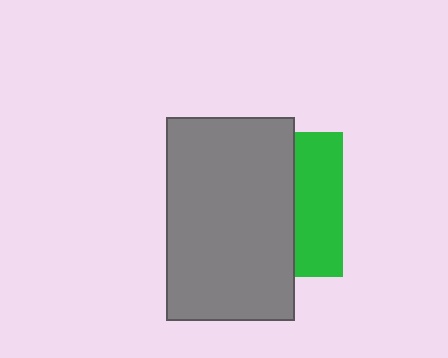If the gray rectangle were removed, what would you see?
You would see the complete green square.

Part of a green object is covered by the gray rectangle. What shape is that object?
It is a square.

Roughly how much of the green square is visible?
A small part of it is visible (roughly 33%).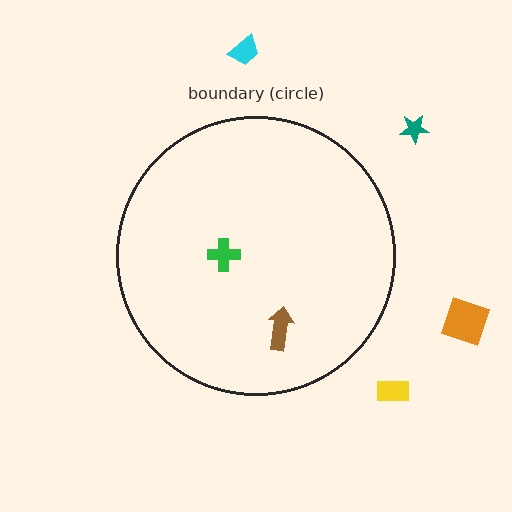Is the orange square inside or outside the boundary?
Outside.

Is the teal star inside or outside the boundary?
Outside.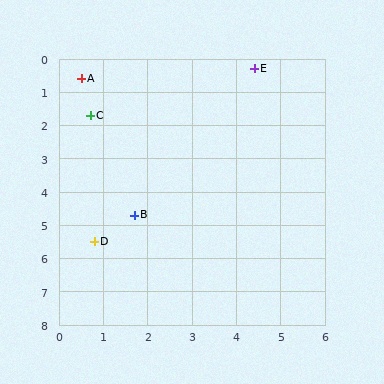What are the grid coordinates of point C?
Point C is at approximately (0.7, 1.7).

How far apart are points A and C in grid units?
Points A and C are about 1.1 grid units apart.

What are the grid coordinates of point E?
Point E is at approximately (4.4, 0.3).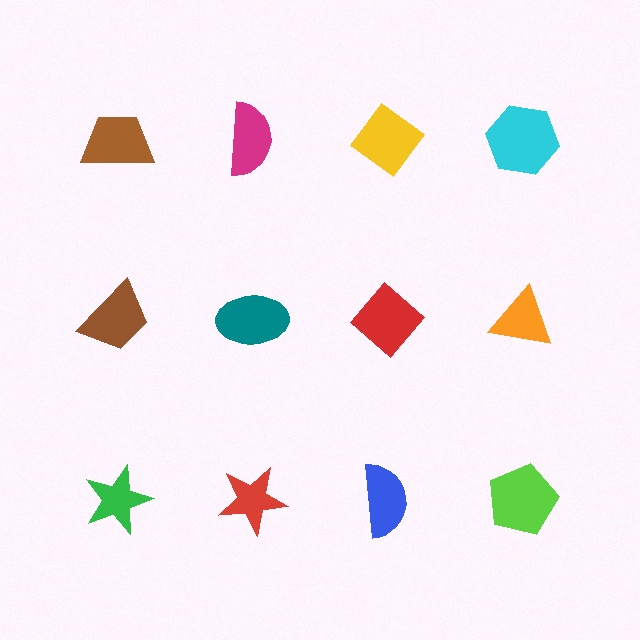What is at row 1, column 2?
A magenta semicircle.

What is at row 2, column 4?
An orange triangle.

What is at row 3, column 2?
A red star.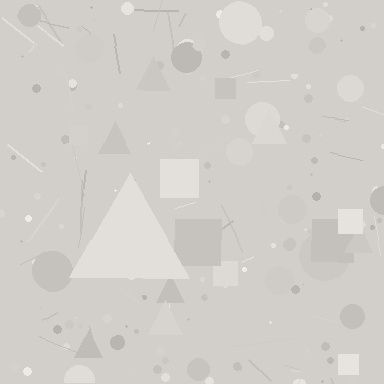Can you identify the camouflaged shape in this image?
The camouflaged shape is a triangle.